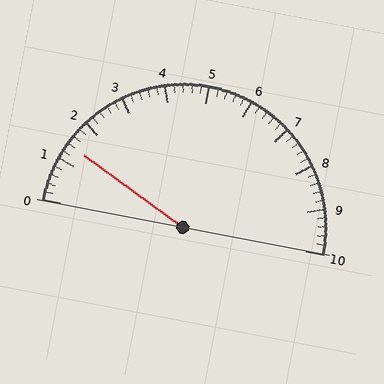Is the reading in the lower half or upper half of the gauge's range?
The reading is in the lower half of the range (0 to 10).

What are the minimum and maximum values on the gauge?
The gauge ranges from 0 to 10.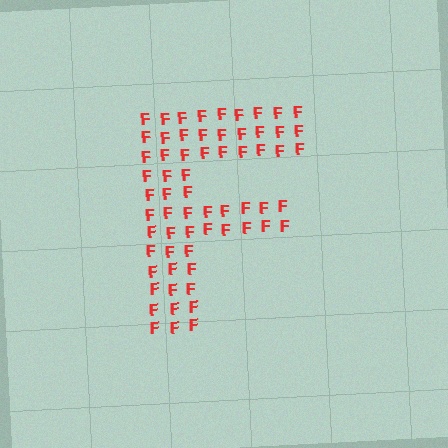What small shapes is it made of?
It is made of small letter F's.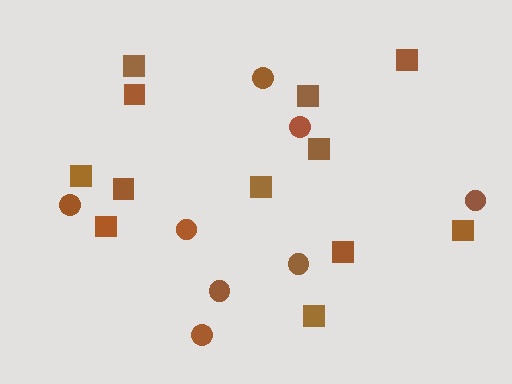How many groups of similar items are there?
There are 2 groups: one group of squares (12) and one group of circles (8).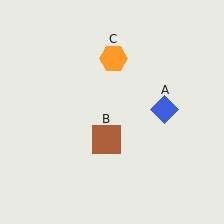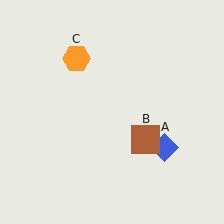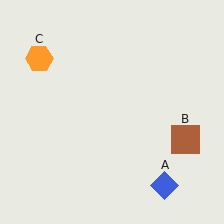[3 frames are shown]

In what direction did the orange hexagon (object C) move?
The orange hexagon (object C) moved left.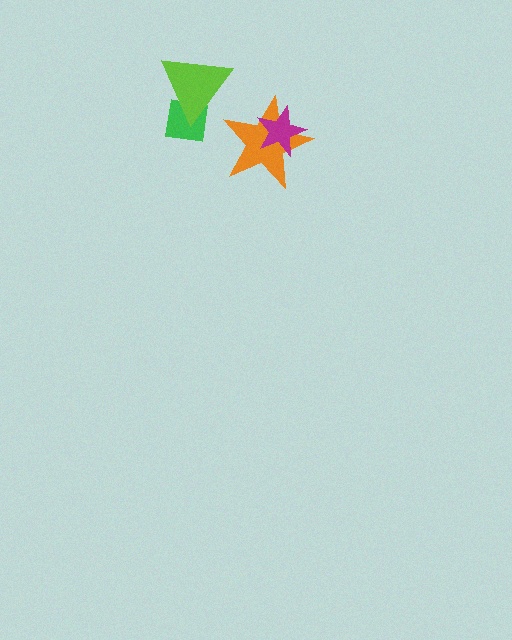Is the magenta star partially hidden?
No, no other shape covers it.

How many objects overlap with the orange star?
1 object overlaps with the orange star.